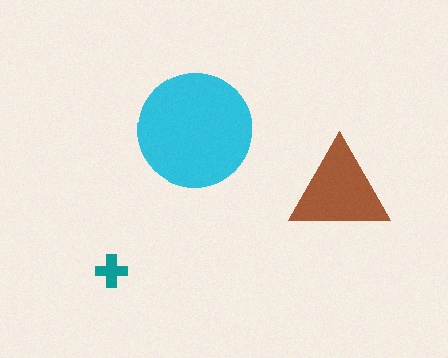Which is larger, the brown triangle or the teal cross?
The brown triangle.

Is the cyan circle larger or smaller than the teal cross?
Larger.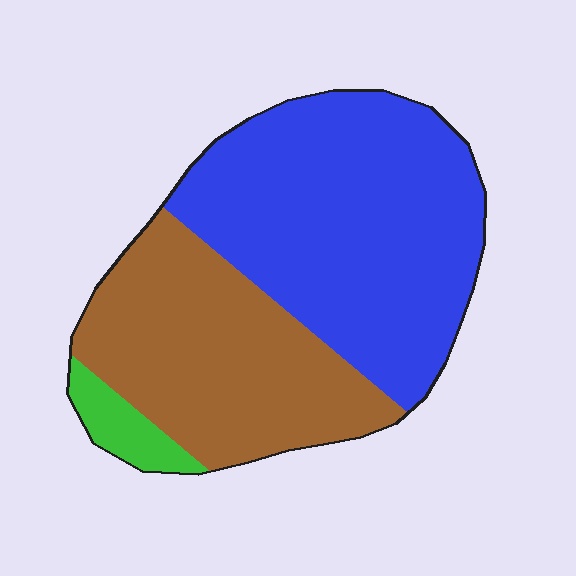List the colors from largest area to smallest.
From largest to smallest: blue, brown, green.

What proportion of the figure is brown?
Brown covers roughly 40% of the figure.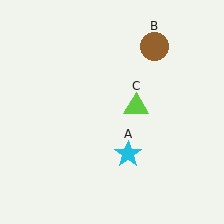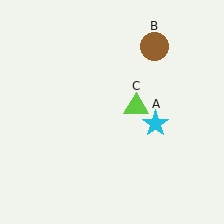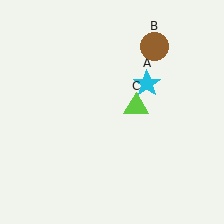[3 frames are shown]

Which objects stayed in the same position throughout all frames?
Brown circle (object B) and lime triangle (object C) remained stationary.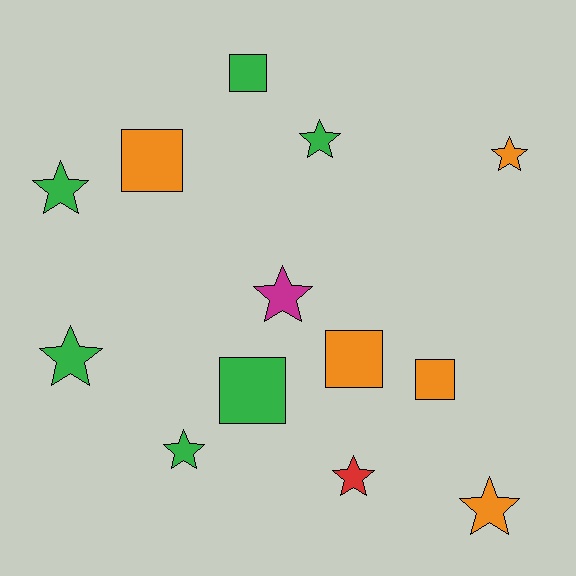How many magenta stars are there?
There is 1 magenta star.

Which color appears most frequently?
Green, with 6 objects.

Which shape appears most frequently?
Star, with 8 objects.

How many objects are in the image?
There are 13 objects.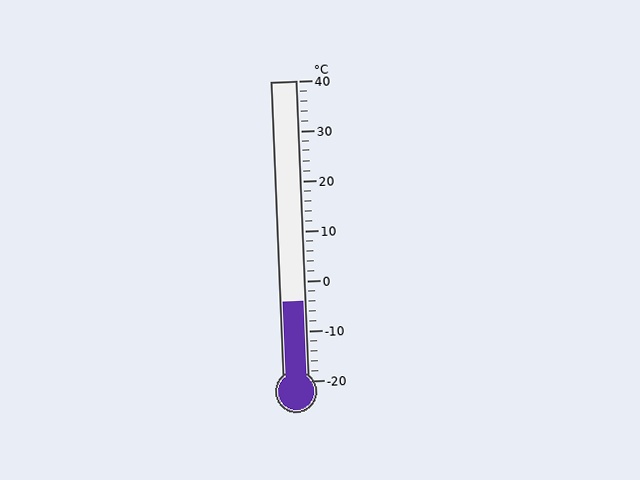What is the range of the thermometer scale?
The thermometer scale ranges from -20°C to 40°C.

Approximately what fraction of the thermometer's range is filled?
The thermometer is filled to approximately 25% of its range.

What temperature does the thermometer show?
The thermometer shows approximately -4°C.